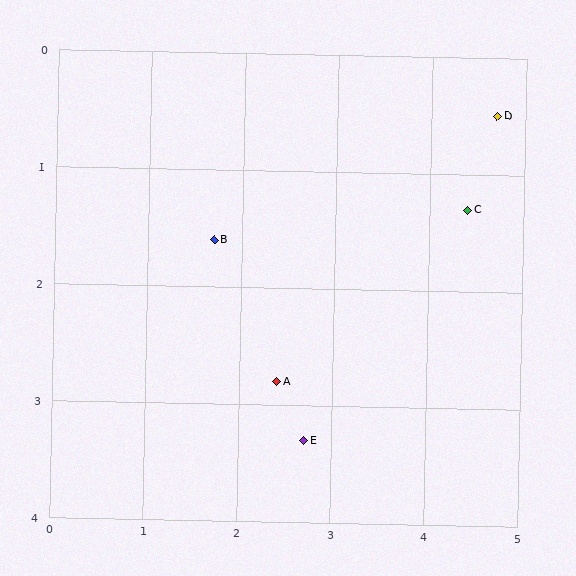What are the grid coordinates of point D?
Point D is at approximately (4.7, 0.5).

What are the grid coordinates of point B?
Point B is at approximately (1.7, 1.6).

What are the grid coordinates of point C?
Point C is at approximately (4.4, 1.3).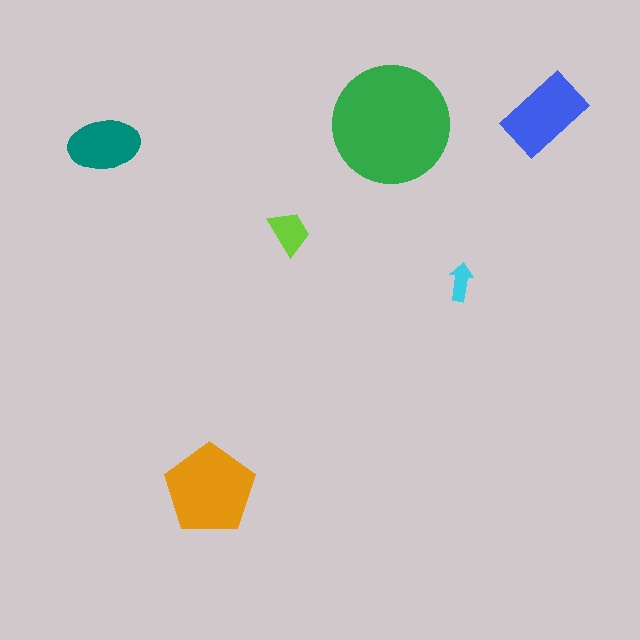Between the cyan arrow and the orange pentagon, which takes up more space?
The orange pentagon.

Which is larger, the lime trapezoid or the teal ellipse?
The teal ellipse.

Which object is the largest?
The green circle.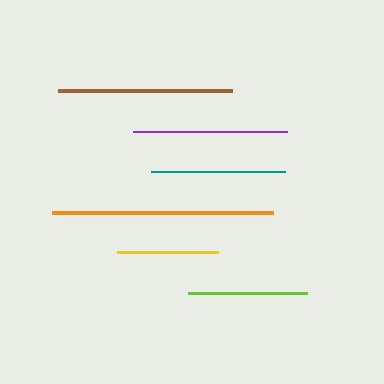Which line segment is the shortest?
The yellow line is the shortest at approximately 101 pixels.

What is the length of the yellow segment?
The yellow segment is approximately 101 pixels long.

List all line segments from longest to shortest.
From longest to shortest: orange, brown, purple, teal, lime, yellow.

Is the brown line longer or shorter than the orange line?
The orange line is longer than the brown line.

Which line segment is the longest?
The orange line is the longest at approximately 221 pixels.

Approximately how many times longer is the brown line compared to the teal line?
The brown line is approximately 1.3 times the length of the teal line.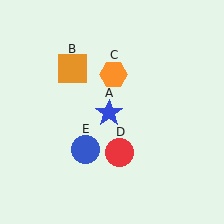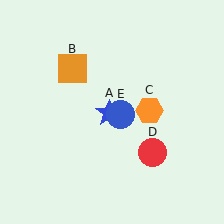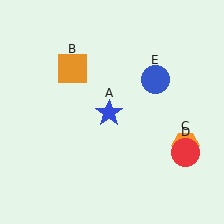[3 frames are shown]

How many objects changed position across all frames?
3 objects changed position: orange hexagon (object C), red circle (object D), blue circle (object E).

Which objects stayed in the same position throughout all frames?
Blue star (object A) and orange square (object B) remained stationary.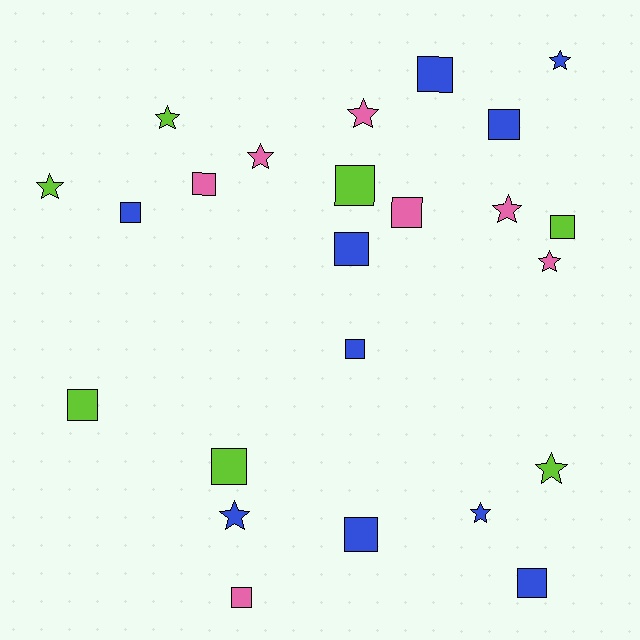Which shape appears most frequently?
Square, with 14 objects.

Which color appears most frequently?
Blue, with 10 objects.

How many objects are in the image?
There are 24 objects.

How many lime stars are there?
There are 3 lime stars.